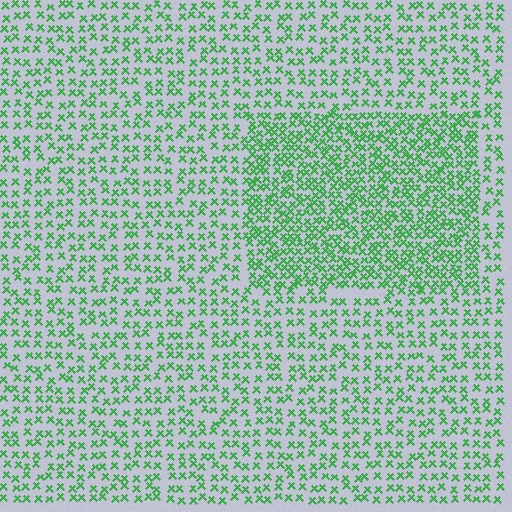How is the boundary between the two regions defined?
The boundary is defined by a change in element density (approximately 1.9x ratio). All elements are the same color, size, and shape.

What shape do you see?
I see a rectangle.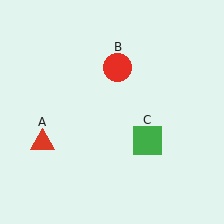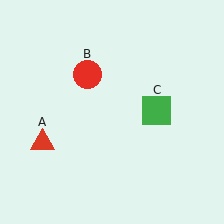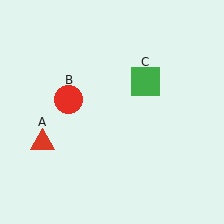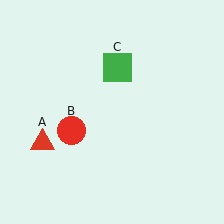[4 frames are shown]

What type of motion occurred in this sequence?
The red circle (object B), green square (object C) rotated counterclockwise around the center of the scene.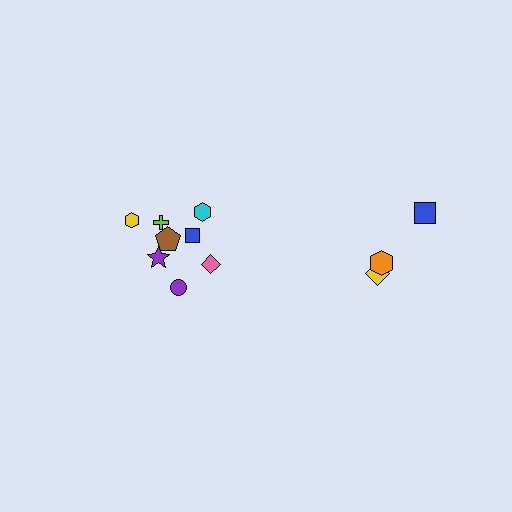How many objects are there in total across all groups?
There are 11 objects.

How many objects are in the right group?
There are 3 objects.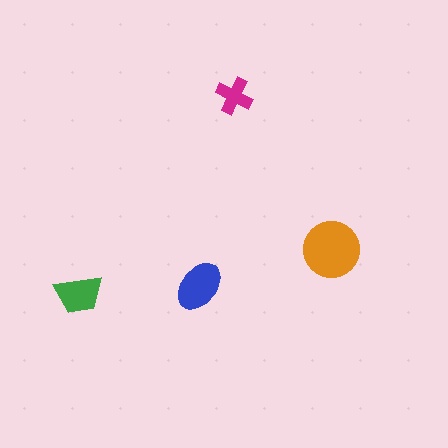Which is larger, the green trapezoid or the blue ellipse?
The blue ellipse.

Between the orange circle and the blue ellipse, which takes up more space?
The orange circle.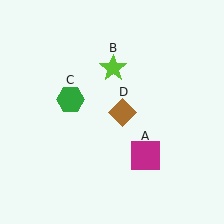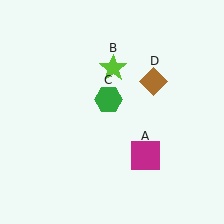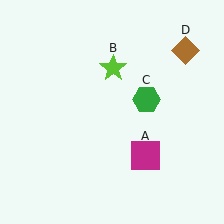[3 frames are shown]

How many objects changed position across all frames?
2 objects changed position: green hexagon (object C), brown diamond (object D).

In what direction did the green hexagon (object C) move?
The green hexagon (object C) moved right.